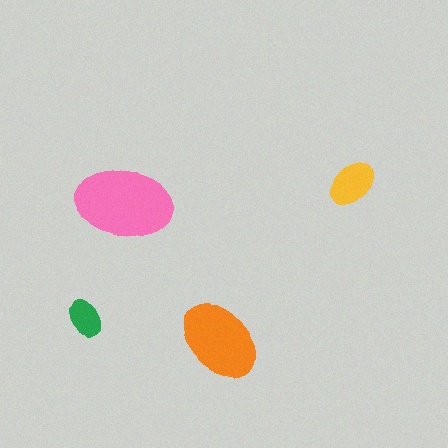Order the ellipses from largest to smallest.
the pink one, the orange one, the yellow one, the green one.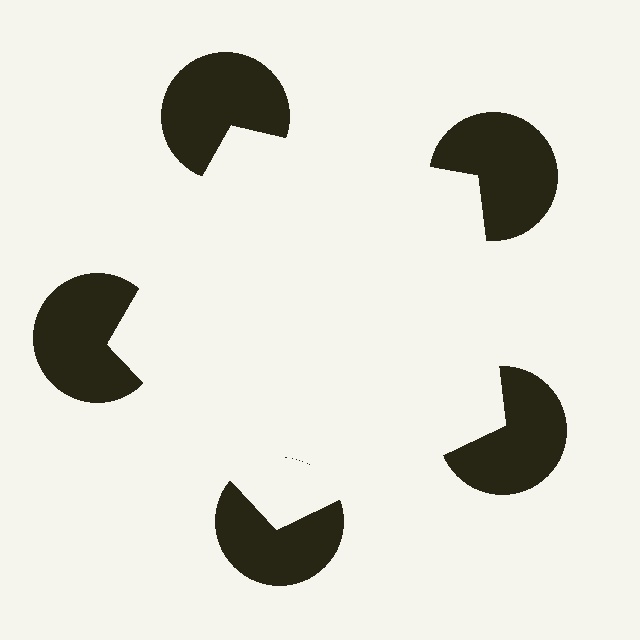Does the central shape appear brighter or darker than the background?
It typically appears slightly brighter than the background, even though no actual brightness change is drawn.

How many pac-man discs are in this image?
There are 5 — one at each vertex of the illusory pentagon.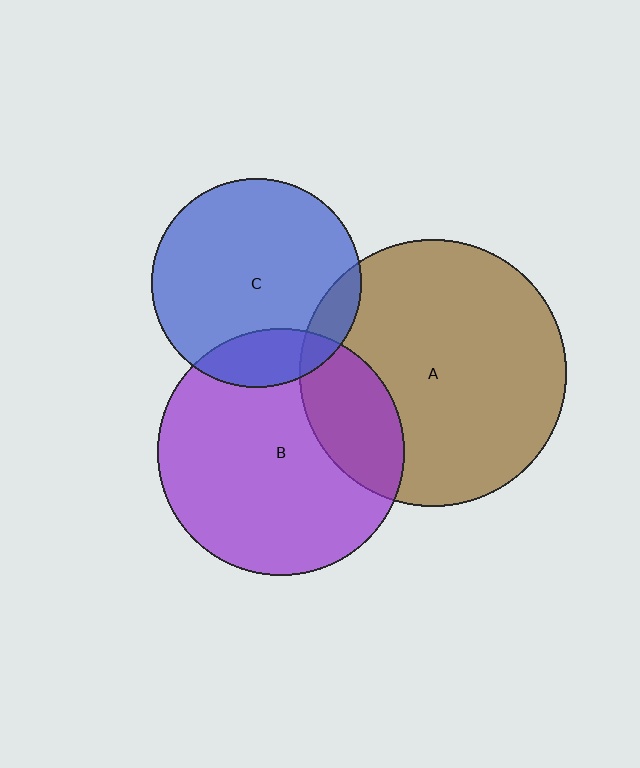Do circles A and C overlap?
Yes.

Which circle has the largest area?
Circle A (brown).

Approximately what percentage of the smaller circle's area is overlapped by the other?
Approximately 10%.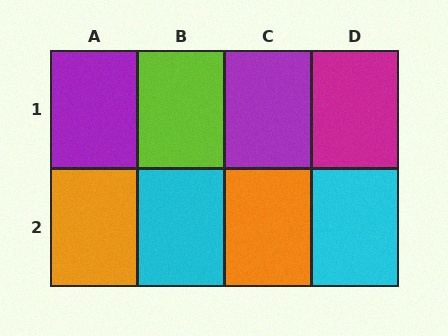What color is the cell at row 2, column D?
Cyan.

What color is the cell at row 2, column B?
Cyan.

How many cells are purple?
2 cells are purple.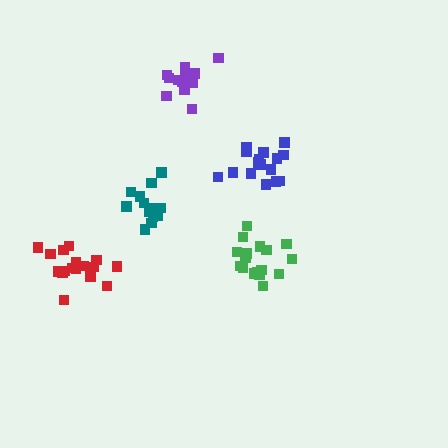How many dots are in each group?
Group 1: 17 dots, Group 2: 18 dots, Group 3: 16 dots, Group 4: 13 dots, Group 5: 12 dots (76 total).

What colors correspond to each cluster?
The clusters are colored: green, red, blue, teal, purple.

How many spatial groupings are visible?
There are 5 spatial groupings.